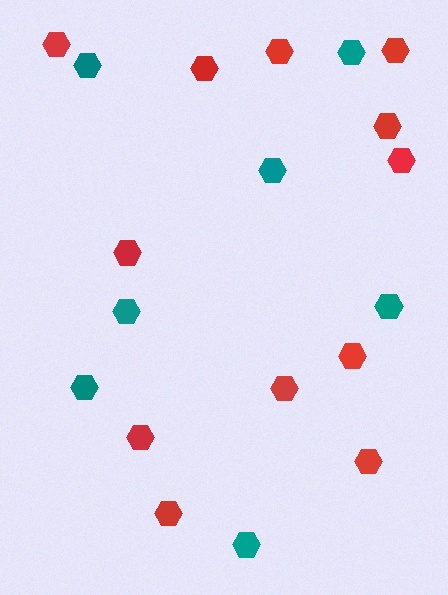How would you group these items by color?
There are 2 groups: one group of red hexagons (12) and one group of teal hexagons (7).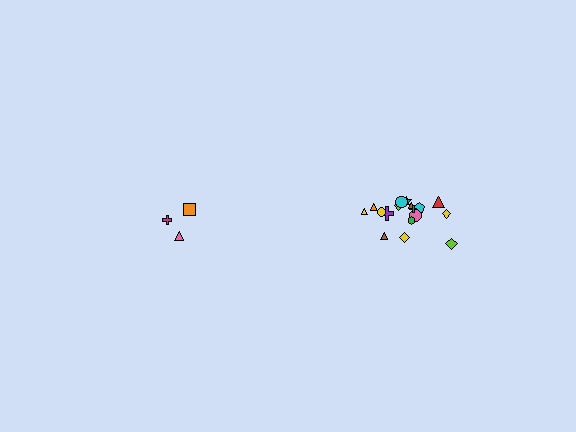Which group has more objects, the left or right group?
The right group.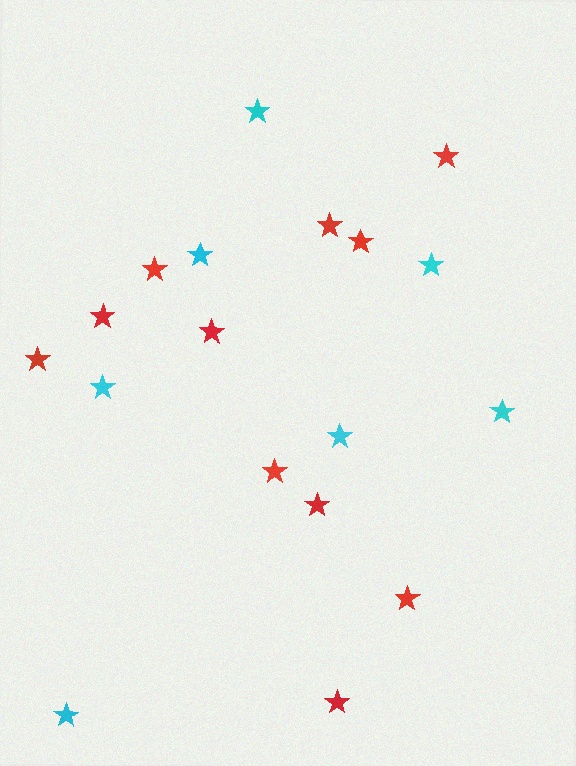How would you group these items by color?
There are 2 groups: one group of cyan stars (7) and one group of red stars (11).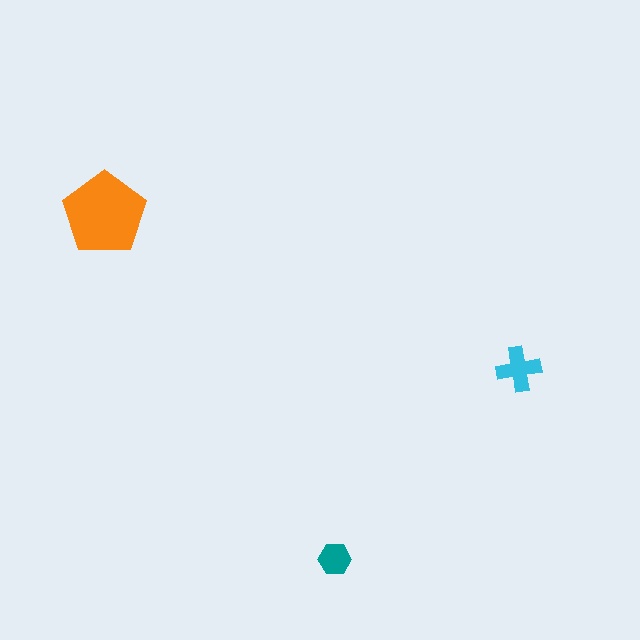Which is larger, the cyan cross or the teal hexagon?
The cyan cross.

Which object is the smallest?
The teal hexagon.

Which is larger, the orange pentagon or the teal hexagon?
The orange pentagon.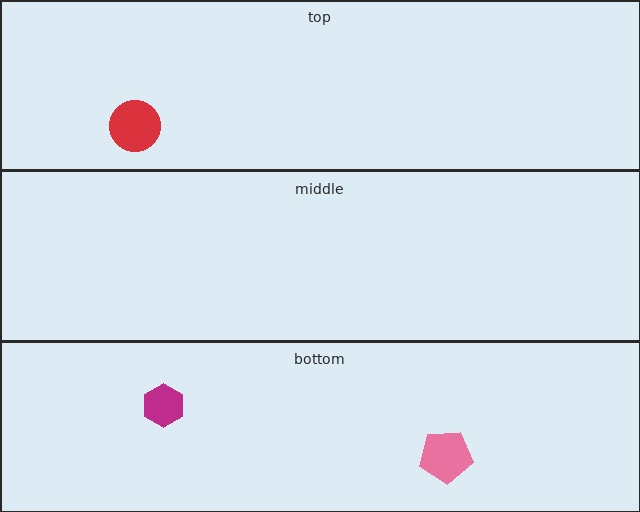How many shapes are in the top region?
1.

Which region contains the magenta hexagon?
The bottom region.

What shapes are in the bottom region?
The pink pentagon, the magenta hexagon.